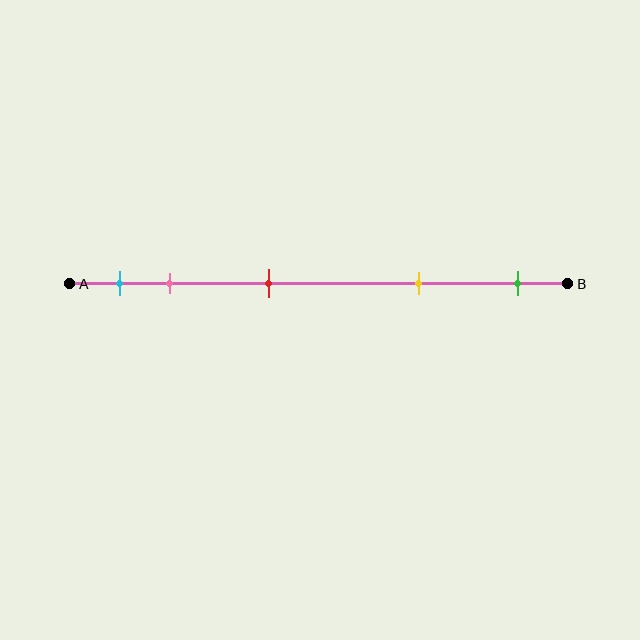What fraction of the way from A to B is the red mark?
The red mark is approximately 40% (0.4) of the way from A to B.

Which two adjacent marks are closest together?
The cyan and pink marks are the closest adjacent pair.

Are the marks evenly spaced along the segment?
No, the marks are not evenly spaced.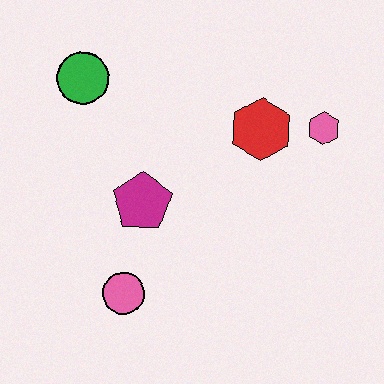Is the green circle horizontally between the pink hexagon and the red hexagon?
No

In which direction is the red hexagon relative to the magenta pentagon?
The red hexagon is to the right of the magenta pentagon.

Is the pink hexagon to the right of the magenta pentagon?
Yes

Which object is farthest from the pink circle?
The pink hexagon is farthest from the pink circle.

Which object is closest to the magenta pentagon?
The pink circle is closest to the magenta pentagon.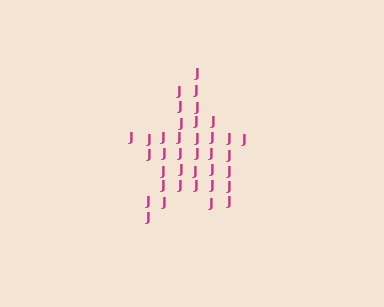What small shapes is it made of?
It is made of small letter J's.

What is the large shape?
The large shape is a star.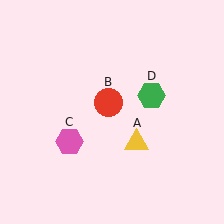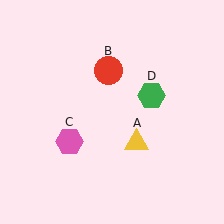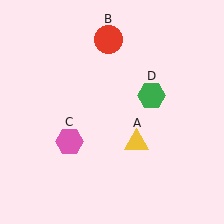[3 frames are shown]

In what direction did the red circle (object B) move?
The red circle (object B) moved up.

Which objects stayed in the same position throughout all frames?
Yellow triangle (object A) and pink hexagon (object C) and green hexagon (object D) remained stationary.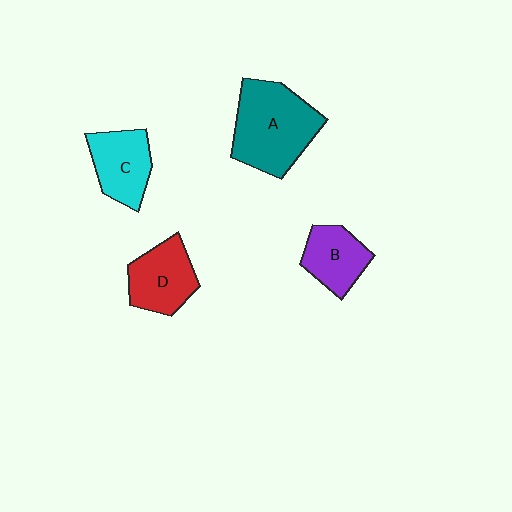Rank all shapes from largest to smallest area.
From largest to smallest: A (teal), D (red), C (cyan), B (purple).